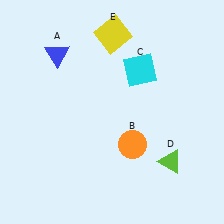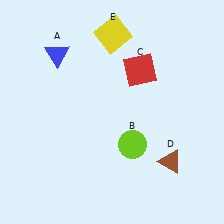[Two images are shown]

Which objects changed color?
B changed from orange to lime. C changed from cyan to red. D changed from lime to brown.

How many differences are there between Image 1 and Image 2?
There are 3 differences between the two images.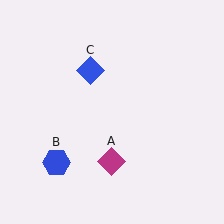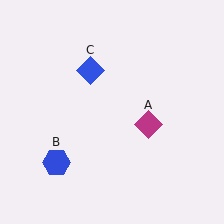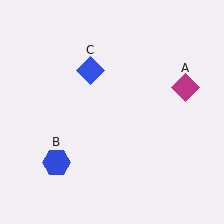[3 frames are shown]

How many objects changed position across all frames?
1 object changed position: magenta diamond (object A).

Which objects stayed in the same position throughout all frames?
Blue hexagon (object B) and blue diamond (object C) remained stationary.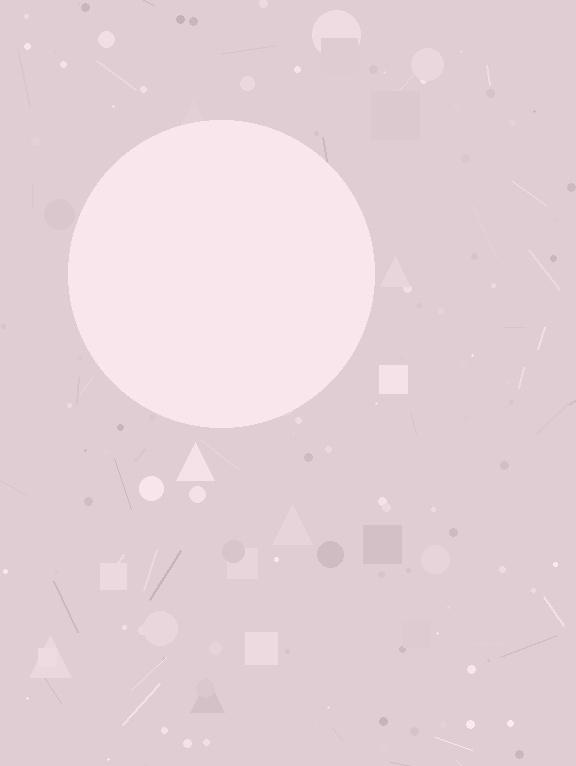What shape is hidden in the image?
A circle is hidden in the image.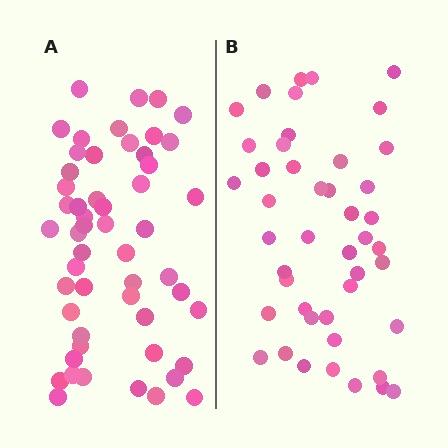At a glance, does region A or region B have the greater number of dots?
Region A (the left region) has more dots.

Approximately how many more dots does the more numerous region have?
Region A has roughly 8 or so more dots than region B.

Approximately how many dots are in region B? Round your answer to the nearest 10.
About 40 dots. (The exact count is 45, which rounds to 40.)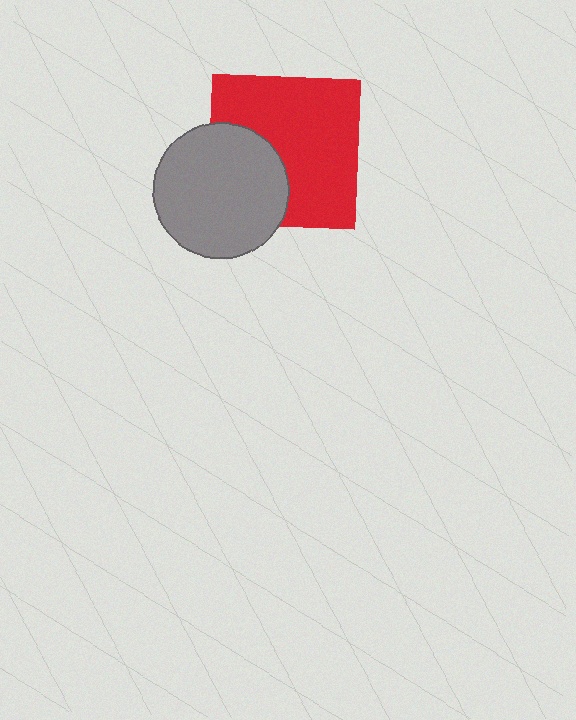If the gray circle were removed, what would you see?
You would see the complete red square.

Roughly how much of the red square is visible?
Most of it is visible (roughly 67%).